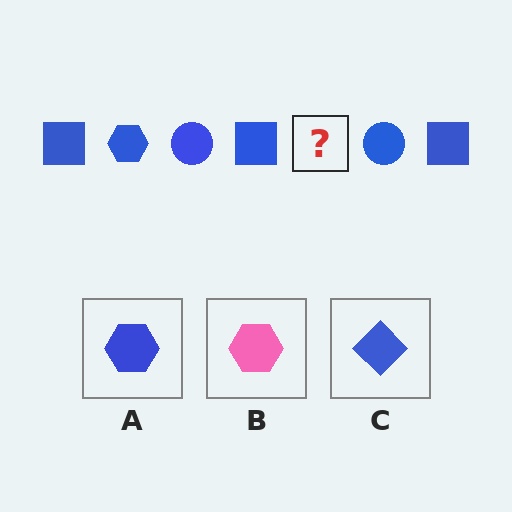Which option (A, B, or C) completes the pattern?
A.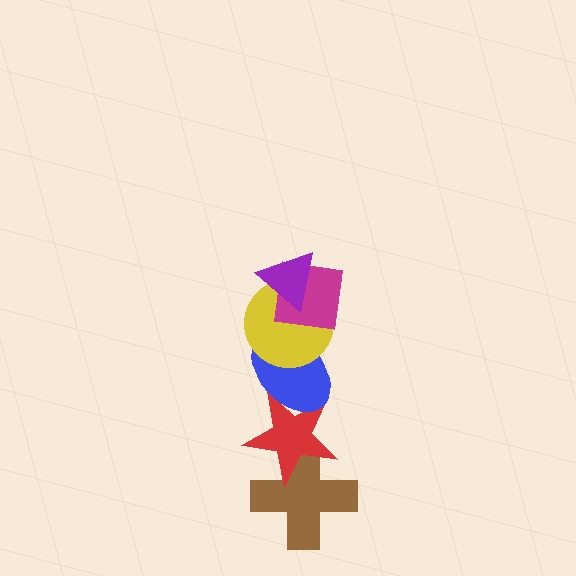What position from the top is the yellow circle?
The yellow circle is 3rd from the top.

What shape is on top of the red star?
The blue ellipse is on top of the red star.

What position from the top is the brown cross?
The brown cross is 6th from the top.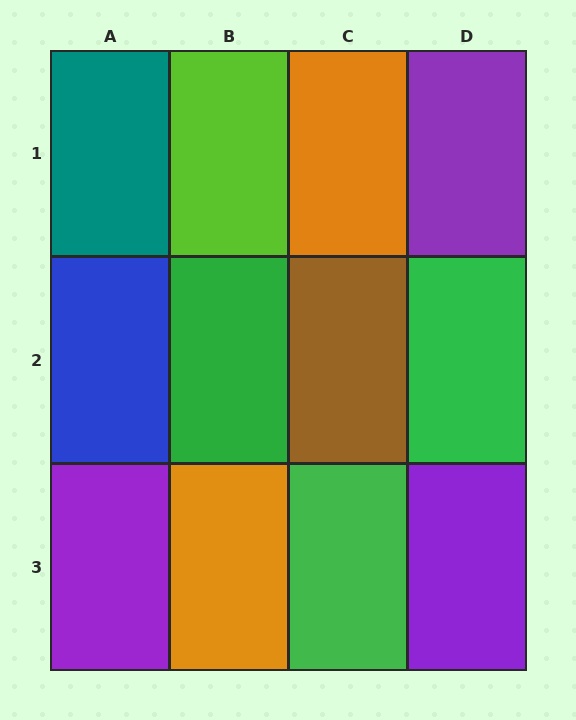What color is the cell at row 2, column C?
Brown.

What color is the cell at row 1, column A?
Teal.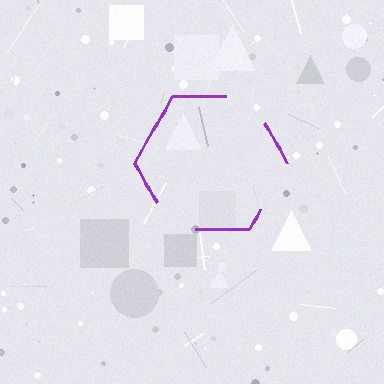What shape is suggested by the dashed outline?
The dashed outline suggests a hexagon.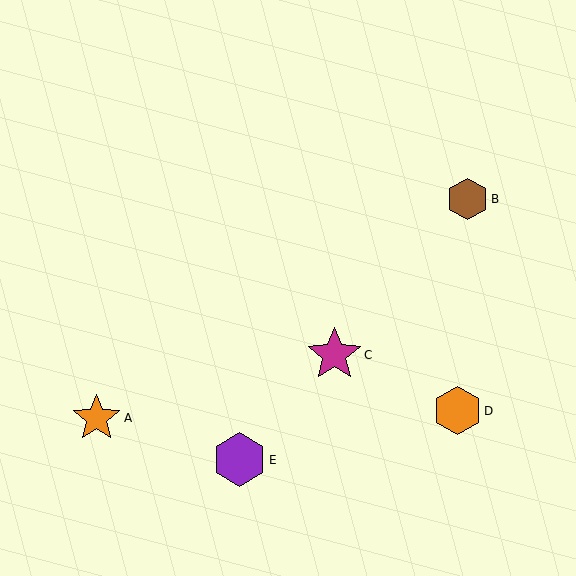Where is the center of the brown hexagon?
The center of the brown hexagon is at (467, 199).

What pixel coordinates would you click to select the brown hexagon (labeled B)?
Click at (467, 199) to select the brown hexagon B.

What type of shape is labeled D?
Shape D is an orange hexagon.